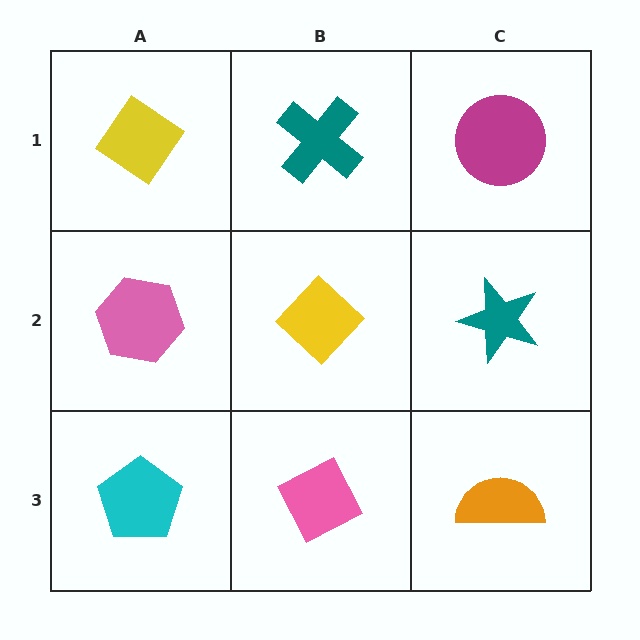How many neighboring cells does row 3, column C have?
2.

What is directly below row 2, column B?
A pink diamond.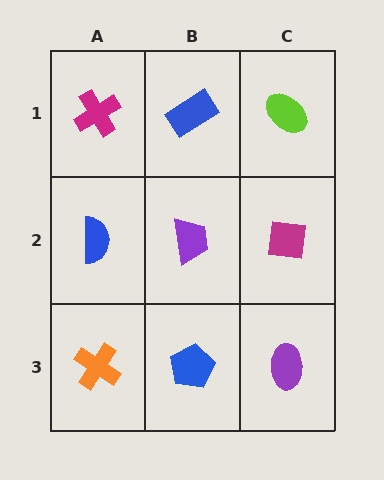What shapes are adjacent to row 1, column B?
A purple trapezoid (row 2, column B), a magenta cross (row 1, column A), a lime ellipse (row 1, column C).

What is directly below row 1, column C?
A magenta square.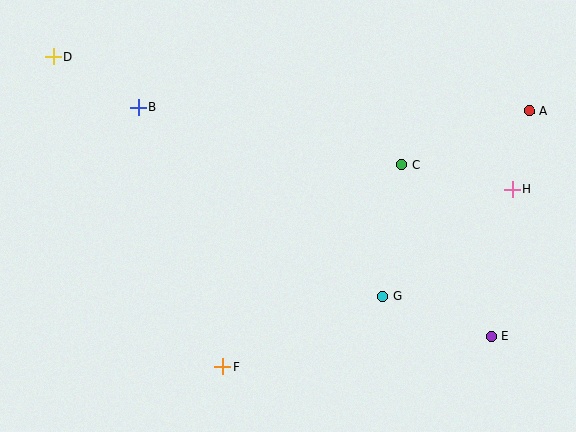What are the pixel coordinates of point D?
Point D is at (54, 56).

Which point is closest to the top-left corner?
Point D is closest to the top-left corner.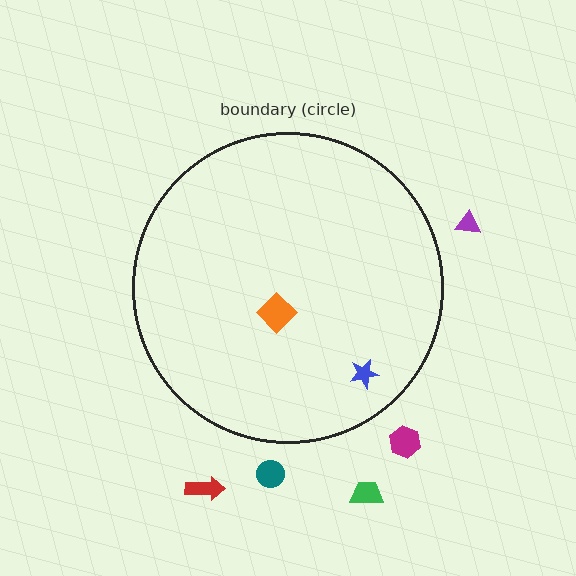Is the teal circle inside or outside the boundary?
Outside.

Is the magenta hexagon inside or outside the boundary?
Outside.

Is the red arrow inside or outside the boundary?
Outside.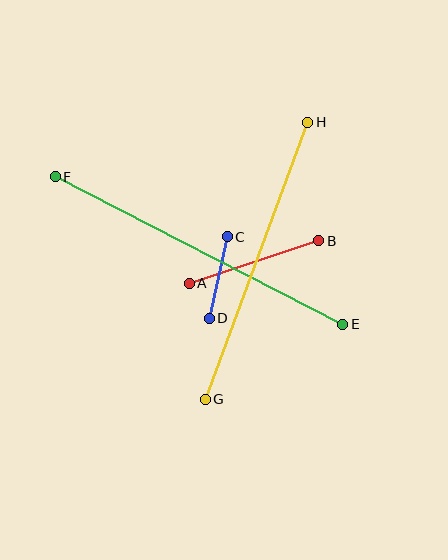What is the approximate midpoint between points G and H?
The midpoint is at approximately (257, 261) pixels.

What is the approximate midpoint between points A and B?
The midpoint is at approximately (254, 262) pixels.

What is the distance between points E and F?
The distance is approximately 323 pixels.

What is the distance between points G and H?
The distance is approximately 296 pixels.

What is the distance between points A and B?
The distance is approximately 137 pixels.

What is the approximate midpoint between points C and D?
The midpoint is at approximately (218, 278) pixels.